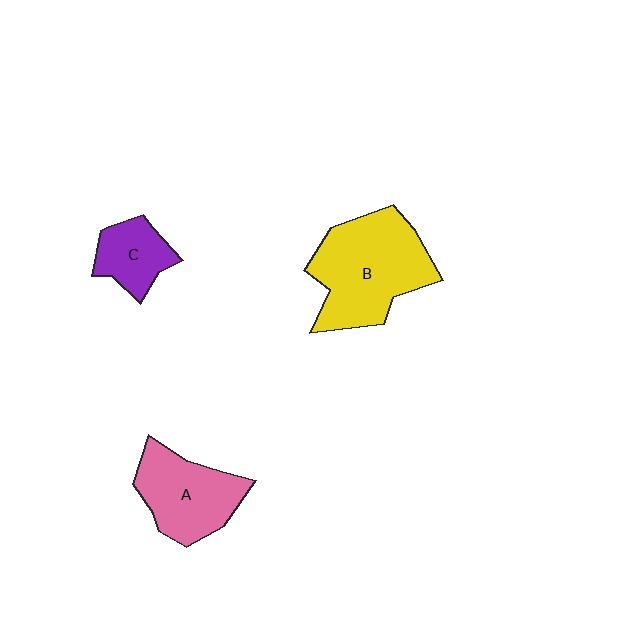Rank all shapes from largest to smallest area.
From largest to smallest: B (yellow), A (pink), C (purple).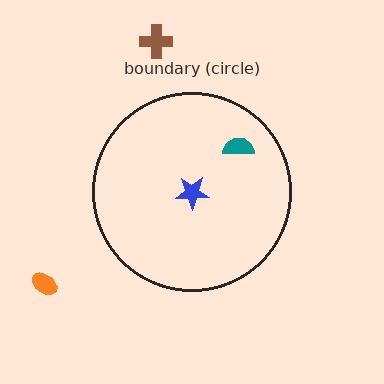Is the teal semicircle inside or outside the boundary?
Inside.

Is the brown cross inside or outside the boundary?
Outside.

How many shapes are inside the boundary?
2 inside, 2 outside.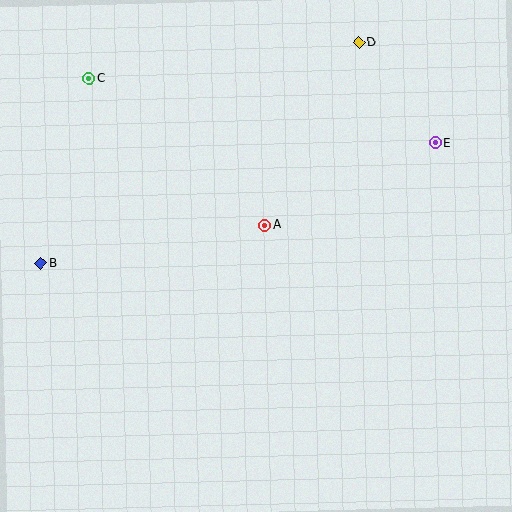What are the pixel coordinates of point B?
Point B is at (41, 263).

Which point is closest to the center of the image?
Point A at (265, 225) is closest to the center.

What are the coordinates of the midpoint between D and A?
The midpoint between D and A is at (312, 134).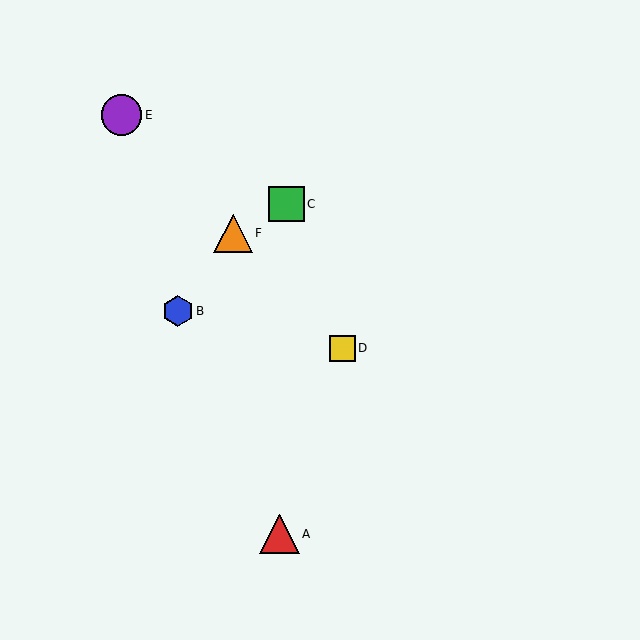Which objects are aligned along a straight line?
Objects D, E, F are aligned along a straight line.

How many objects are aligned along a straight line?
3 objects (D, E, F) are aligned along a straight line.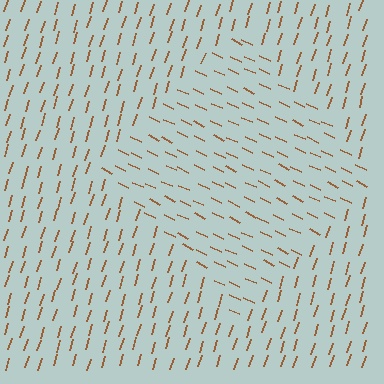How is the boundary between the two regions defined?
The boundary is defined purely by a change in line orientation (approximately 82 degrees difference). All lines are the same color and thickness.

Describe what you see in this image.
The image is filled with small brown line segments. A diamond region in the image has lines oriented differently from the surrounding lines, creating a visible texture boundary.